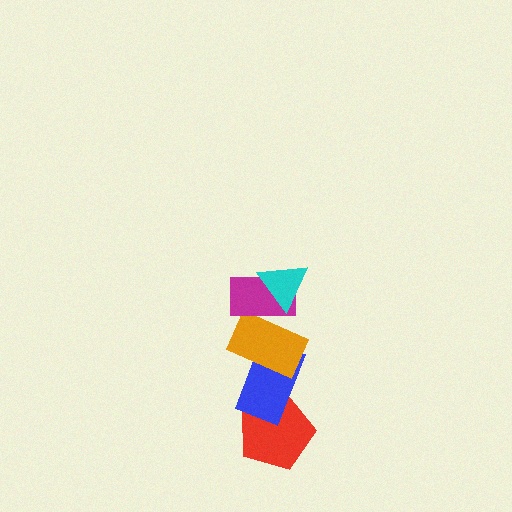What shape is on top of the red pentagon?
The blue rectangle is on top of the red pentagon.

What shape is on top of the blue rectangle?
The orange rectangle is on top of the blue rectangle.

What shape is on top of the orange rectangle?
The magenta rectangle is on top of the orange rectangle.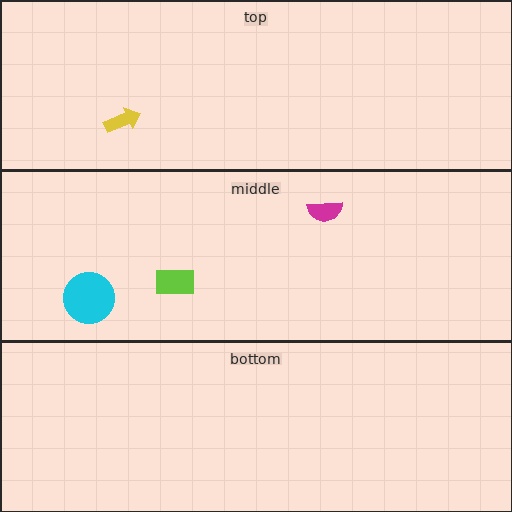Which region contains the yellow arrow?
The top region.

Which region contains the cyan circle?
The middle region.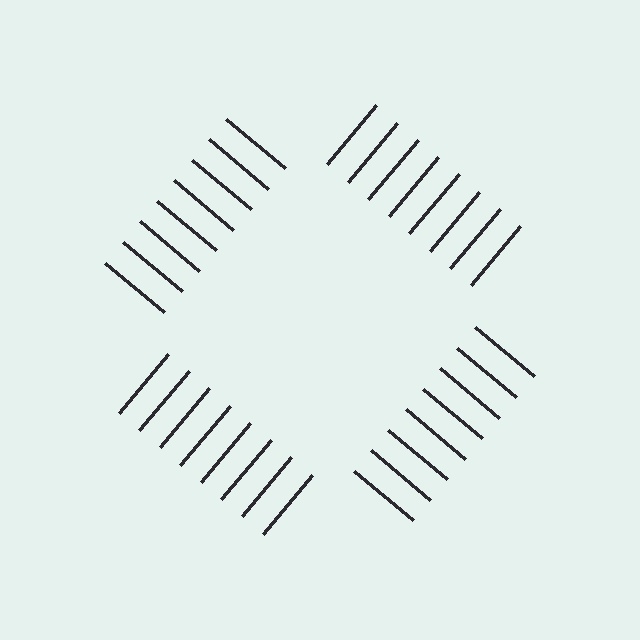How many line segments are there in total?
32 — 8 along each of the 4 edges.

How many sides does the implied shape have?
4 sides — the line-ends trace a square.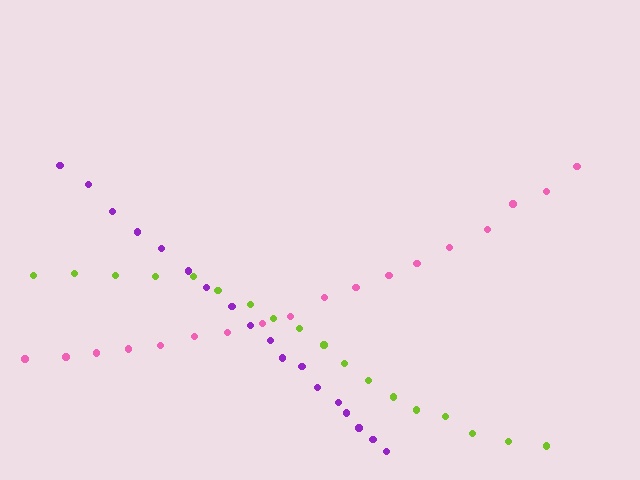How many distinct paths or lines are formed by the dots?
There are 3 distinct paths.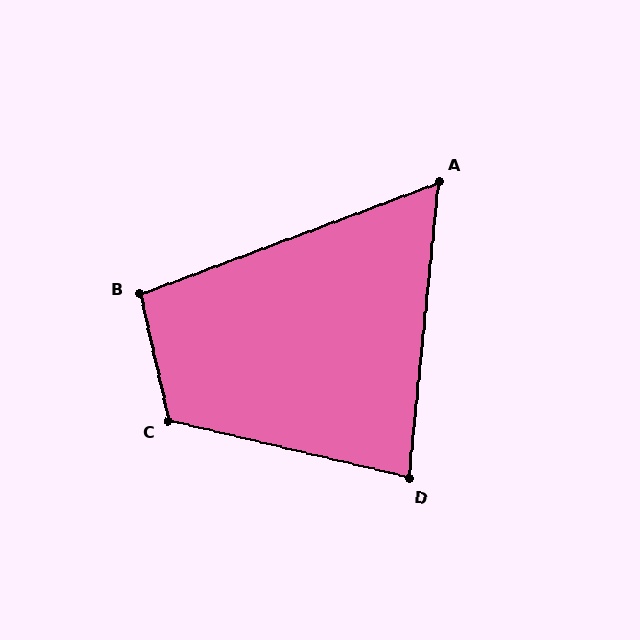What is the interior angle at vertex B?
Approximately 98 degrees (obtuse).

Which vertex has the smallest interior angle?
A, at approximately 64 degrees.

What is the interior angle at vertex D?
Approximately 82 degrees (acute).